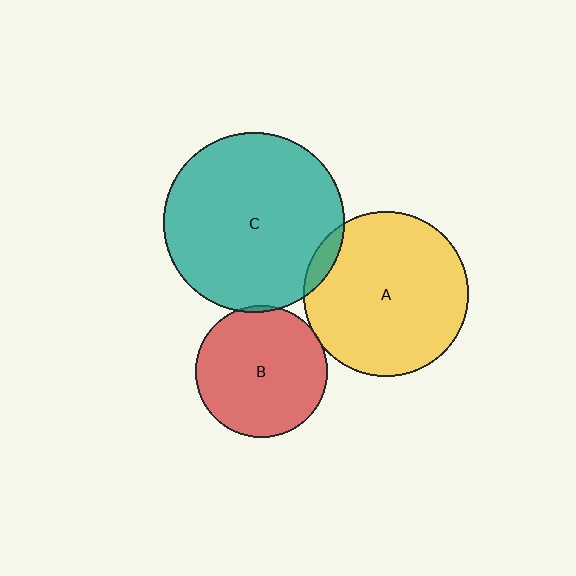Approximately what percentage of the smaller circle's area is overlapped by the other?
Approximately 5%.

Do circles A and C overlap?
Yes.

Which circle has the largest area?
Circle C (teal).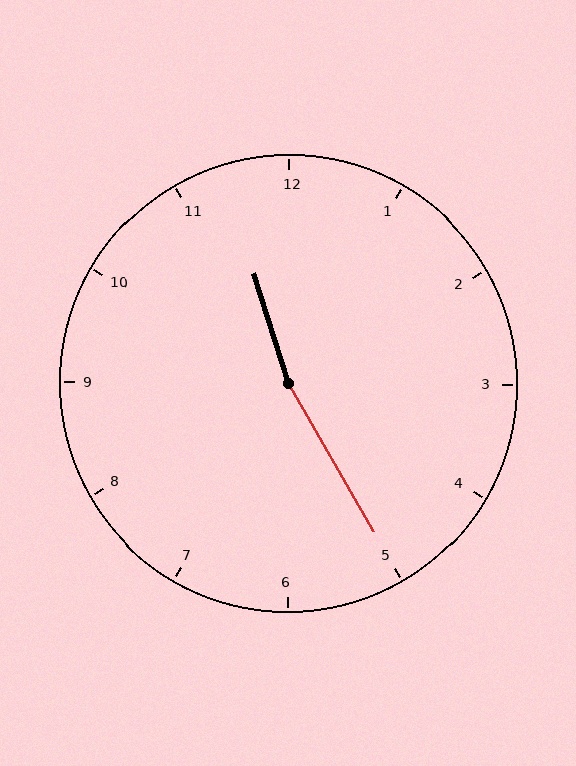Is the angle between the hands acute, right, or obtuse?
It is obtuse.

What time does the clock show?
11:25.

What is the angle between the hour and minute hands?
Approximately 168 degrees.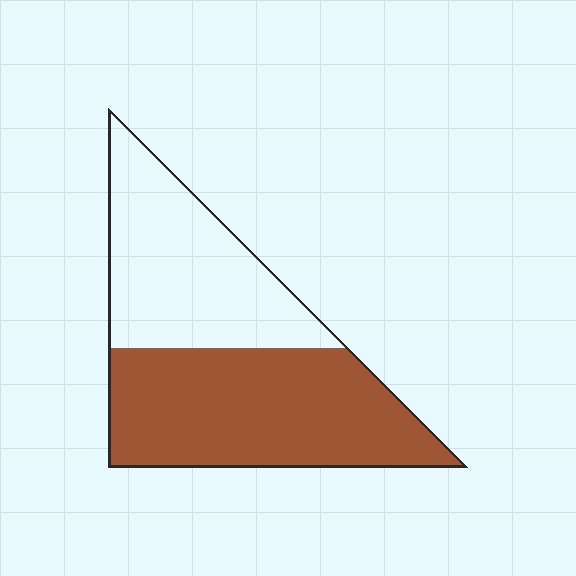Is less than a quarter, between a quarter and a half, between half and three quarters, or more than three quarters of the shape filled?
Between half and three quarters.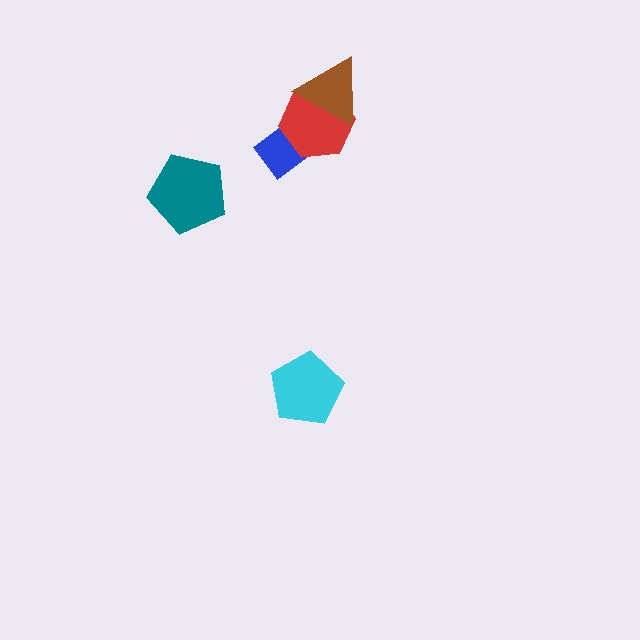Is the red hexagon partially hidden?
Yes, it is partially covered by another shape.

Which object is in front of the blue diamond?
The red hexagon is in front of the blue diamond.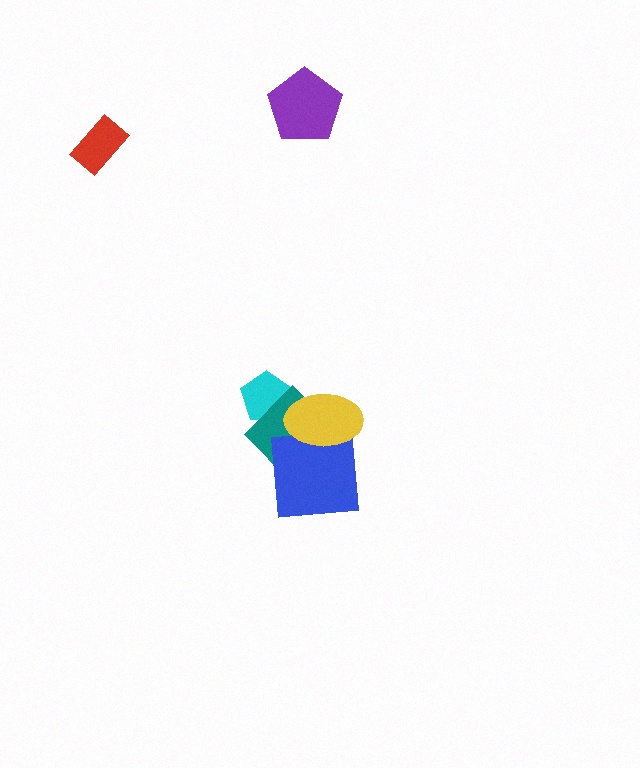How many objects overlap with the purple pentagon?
0 objects overlap with the purple pentagon.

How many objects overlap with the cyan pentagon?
1 object overlaps with the cyan pentagon.